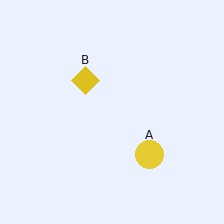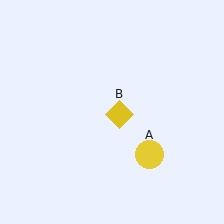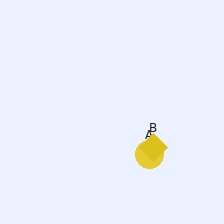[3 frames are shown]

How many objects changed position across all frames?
1 object changed position: yellow diamond (object B).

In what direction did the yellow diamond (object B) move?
The yellow diamond (object B) moved down and to the right.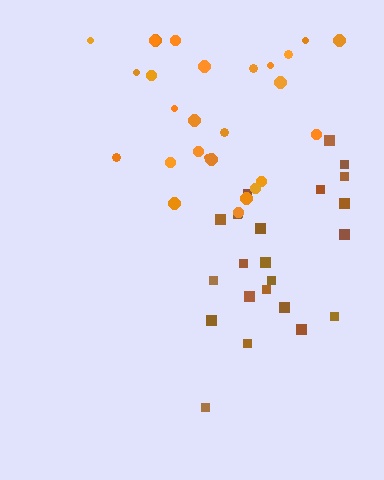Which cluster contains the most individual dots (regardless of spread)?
Orange (27).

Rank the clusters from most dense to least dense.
orange, brown.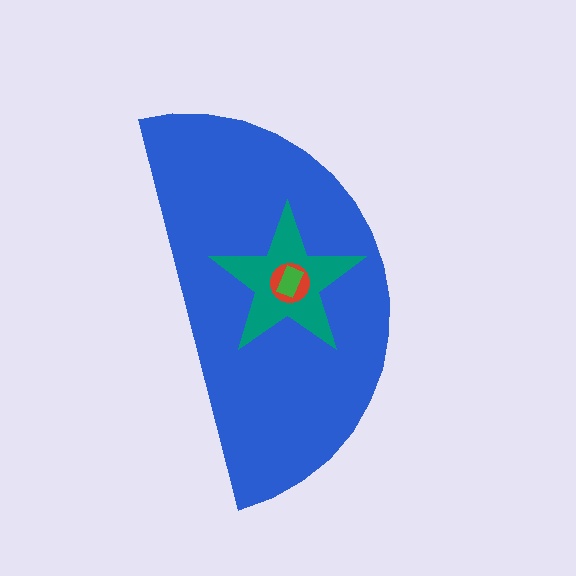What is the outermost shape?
The blue semicircle.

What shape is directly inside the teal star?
The red circle.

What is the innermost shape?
The green rectangle.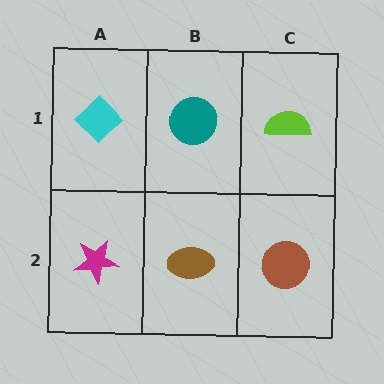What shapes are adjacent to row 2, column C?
A lime semicircle (row 1, column C), a brown ellipse (row 2, column B).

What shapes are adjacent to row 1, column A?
A magenta star (row 2, column A), a teal circle (row 1, column B).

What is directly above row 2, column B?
A teal circle.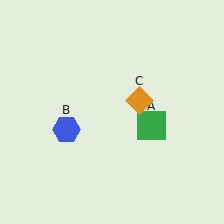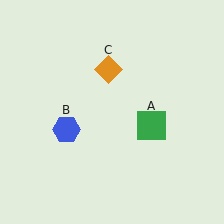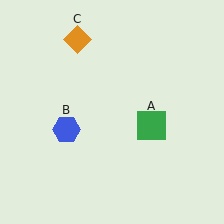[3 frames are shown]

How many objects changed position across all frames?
1 object changed position: orange diamond (object C).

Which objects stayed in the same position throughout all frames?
Green square (object A) and blue hexagon (object B) remained stationary.